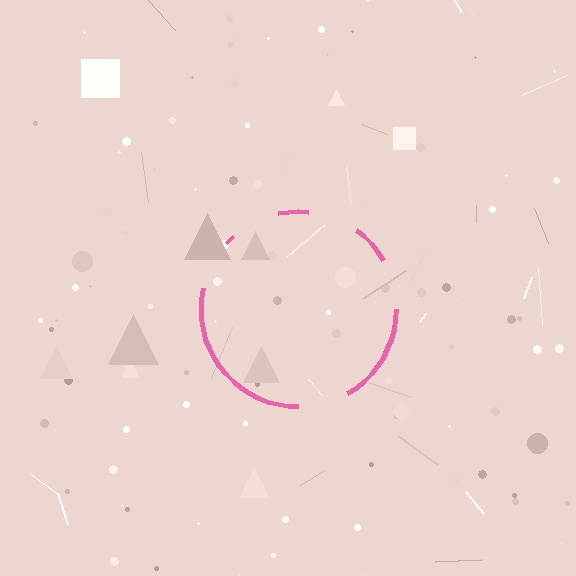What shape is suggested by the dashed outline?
The dashed outline suggests a circle.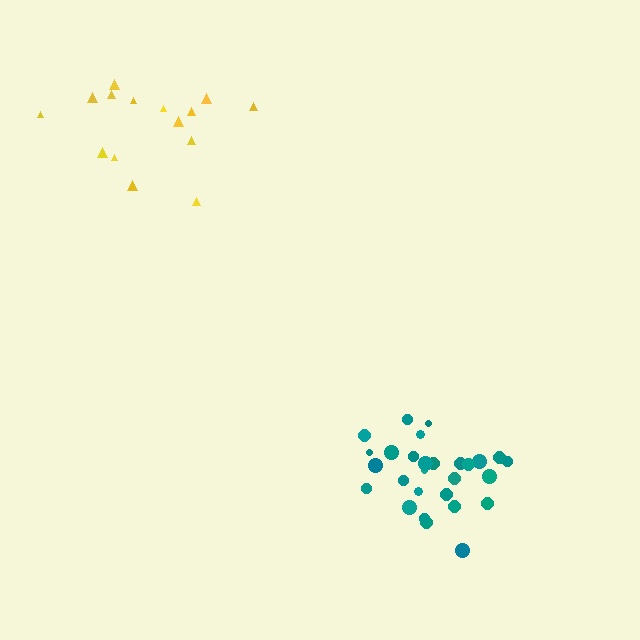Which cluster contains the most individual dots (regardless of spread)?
Teal (28).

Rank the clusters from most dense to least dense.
teal, yellow.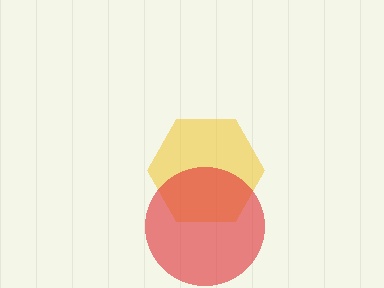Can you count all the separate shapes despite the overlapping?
Yes, there are 2 separate shapes.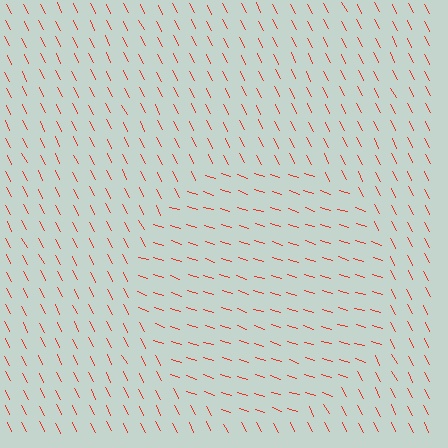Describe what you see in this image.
The image is filled with small red line segments. A circle region in the image has lines oriented differently from the surrounding lines, creating a visible texture boundary.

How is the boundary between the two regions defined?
The boundary is defined purely by a change in line orientation (approximately 45 degrees difference). All lines are the same color and thickness.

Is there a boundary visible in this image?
Yes, there is a texture boundary formed by a change in line orientation.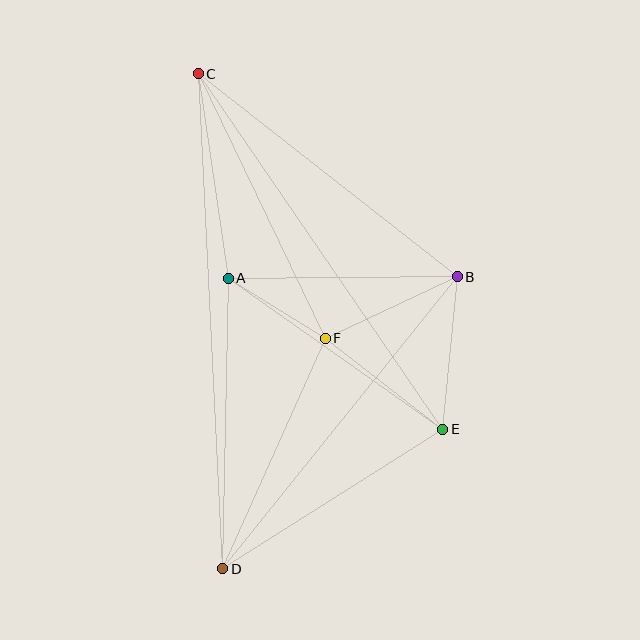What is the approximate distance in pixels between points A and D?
The distance between A and D is approximately 291 pixels.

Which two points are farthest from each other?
Points C and D are farthest from each other.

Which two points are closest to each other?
Points A and F are closest to each other.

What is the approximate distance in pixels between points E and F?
The distance between E and F is approximately 149 pixels.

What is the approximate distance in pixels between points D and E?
The distance between D and E is approximately 261 pixels.